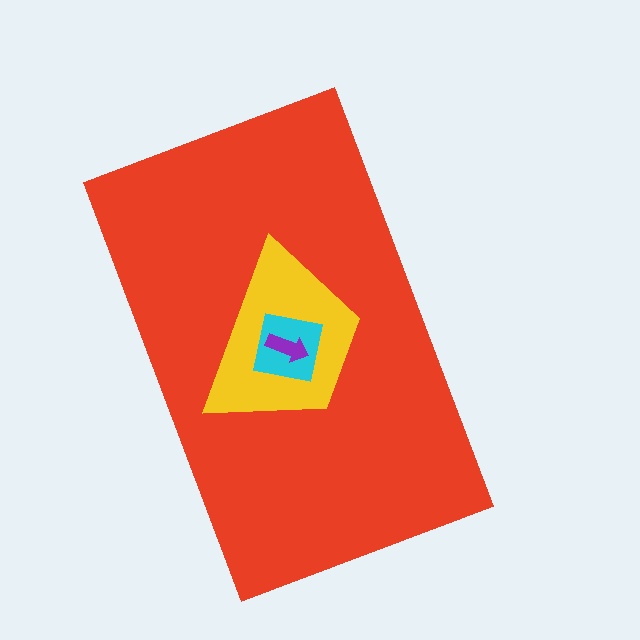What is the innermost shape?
The purple arrow.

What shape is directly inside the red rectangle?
The yellow trapezoid.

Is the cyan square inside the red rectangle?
Yes.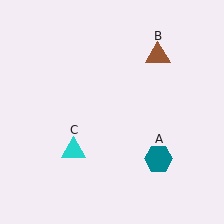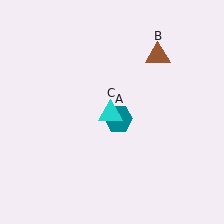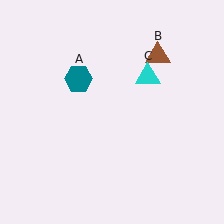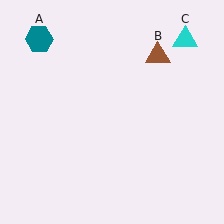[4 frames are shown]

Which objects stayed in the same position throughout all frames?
Brown triangle (object B) remained stationary.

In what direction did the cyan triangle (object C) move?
The cyan triangle (object C) moved up and to the right.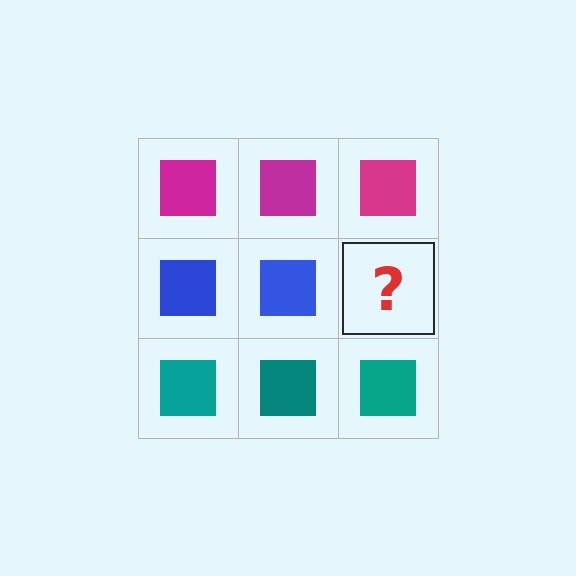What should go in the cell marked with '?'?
The missing cell should contain a blue square.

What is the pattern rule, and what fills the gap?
The rule is that each row has a consistent color. The gap should be filled with a blue square.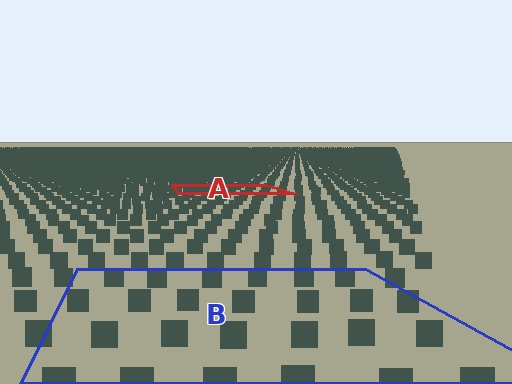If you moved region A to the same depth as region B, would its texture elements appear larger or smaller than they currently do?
They would appear larger. At a closer depth, the same texture elements are projected at a bigger on-screen size.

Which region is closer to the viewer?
Region B is closer. The texture elements there are larger and more spread out.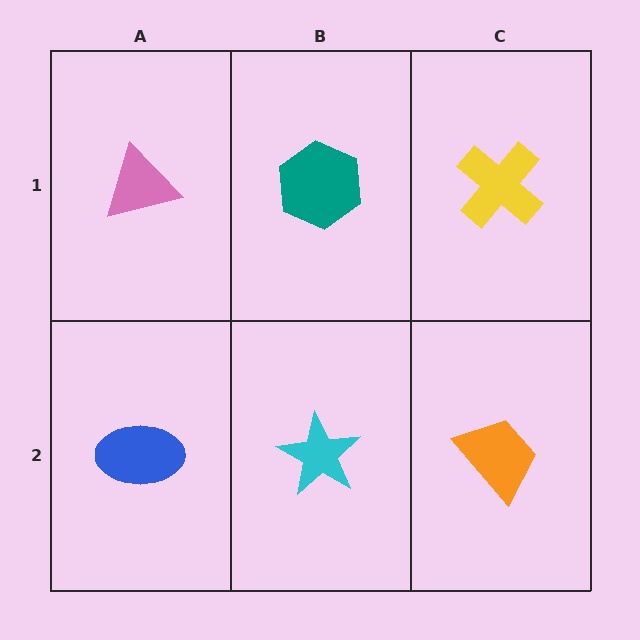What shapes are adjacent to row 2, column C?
A yellow cross (row 1, column C), a cyan star (row 2, column B).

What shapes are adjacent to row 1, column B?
A cyan star (row 2, column B), a pink triangle (row 1, column A), a yellow cross (row 1, column C).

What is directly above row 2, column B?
A teal hexagon.